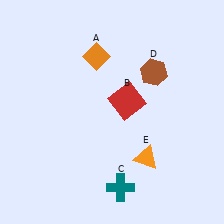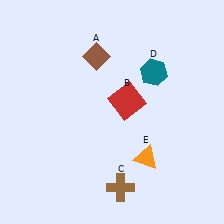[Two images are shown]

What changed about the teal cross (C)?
In Image 1, C is teal. In Image 2, it changed to brown.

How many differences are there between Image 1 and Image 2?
There are 3 differences between the two images.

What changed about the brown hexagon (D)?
In Image 1, D is brown. In Image 2, it changed to teal.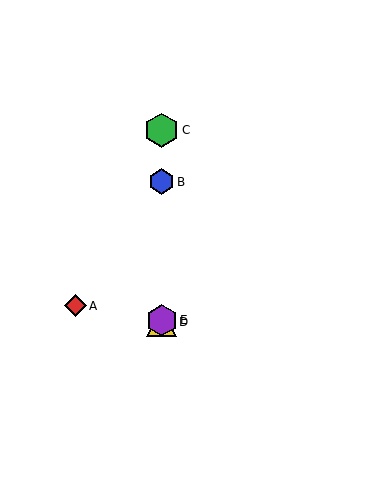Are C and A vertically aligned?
No, C is at x≈162 and A is at x≈75.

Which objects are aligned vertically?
Objects B, C, D, E are aligned vertically.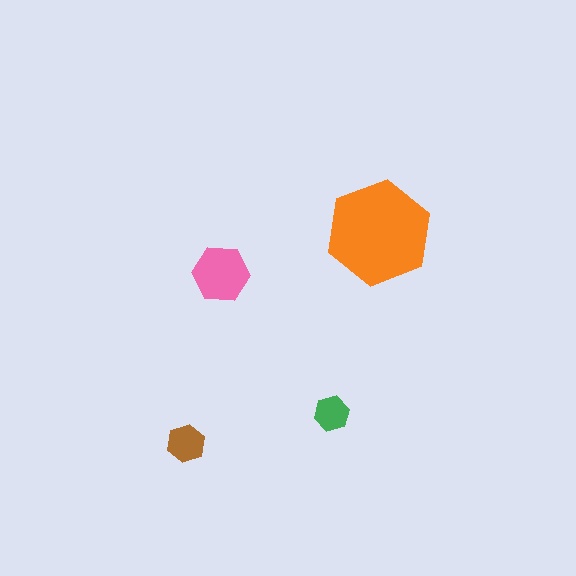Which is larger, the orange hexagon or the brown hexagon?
The orange one.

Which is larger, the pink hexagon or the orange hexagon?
The orange one.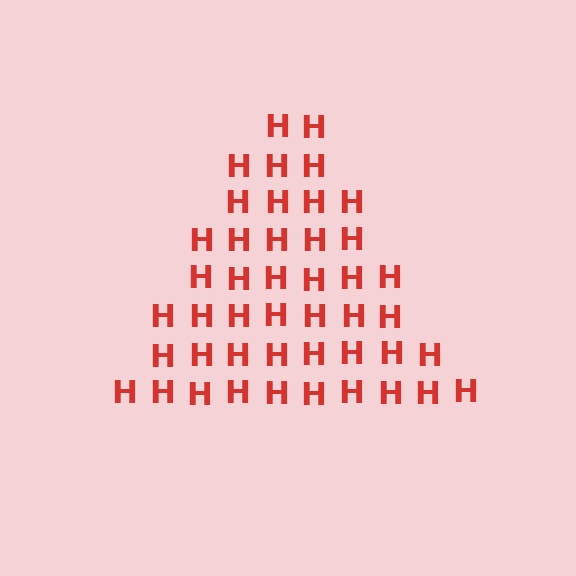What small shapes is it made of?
It is made of small letter H's.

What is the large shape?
The large shape is a triangle.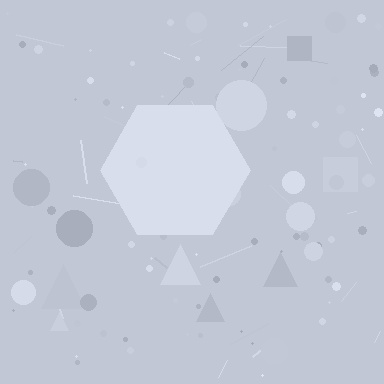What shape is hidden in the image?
A hexagon is hidden in the image.